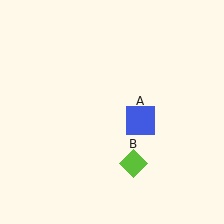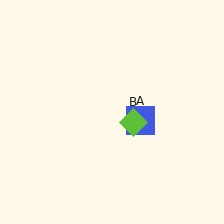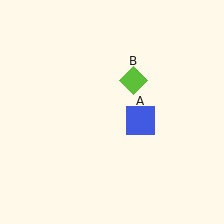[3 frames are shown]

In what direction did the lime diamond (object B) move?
The lime diamond (object B) moved up.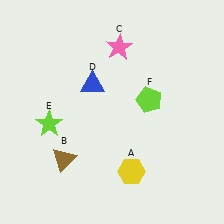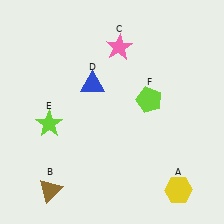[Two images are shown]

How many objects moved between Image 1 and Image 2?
2 objects moved between the two images.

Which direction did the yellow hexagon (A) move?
The yellow hexagon (A) moved right.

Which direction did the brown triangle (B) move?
The brown triangle (B) moved down.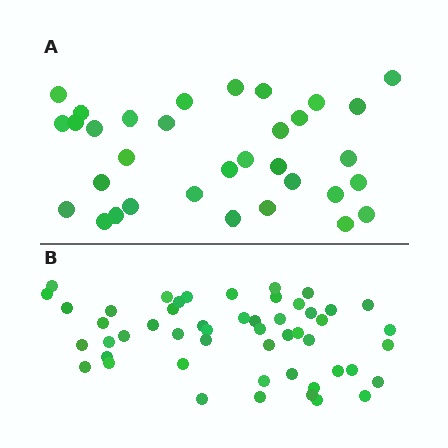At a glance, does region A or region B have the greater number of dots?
Region B (the bottom region) has more dots.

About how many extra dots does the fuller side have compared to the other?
Region B has approximately 20 more dots than region A.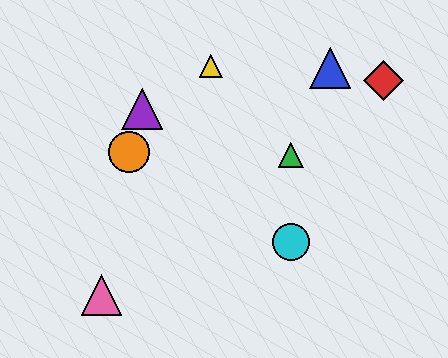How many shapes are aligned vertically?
2 shapes (the green triangle, the cyan circle) are aligned vertically.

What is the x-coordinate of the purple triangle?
The purple triangle is at x≈142.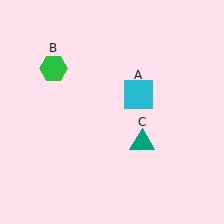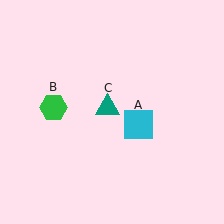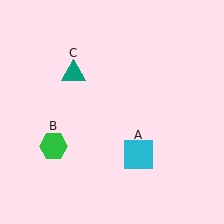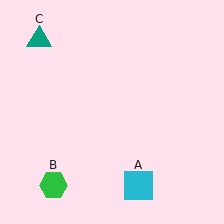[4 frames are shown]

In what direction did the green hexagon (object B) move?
The green hexagon (object B) moved down.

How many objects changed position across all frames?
3 objects changed position: cyan square (object A), green hexagon (object B), teal triangle (object C).